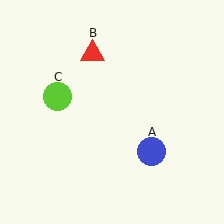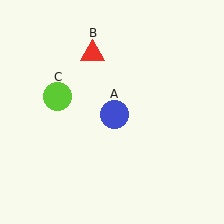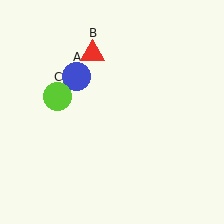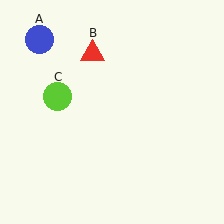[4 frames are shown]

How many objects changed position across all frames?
1 object changed position: blue circle (object A).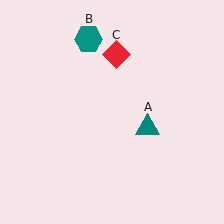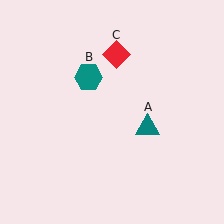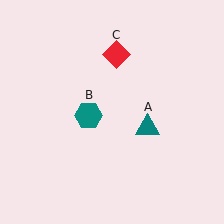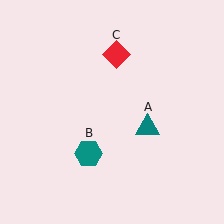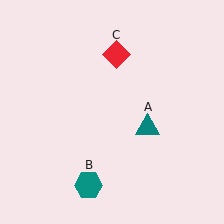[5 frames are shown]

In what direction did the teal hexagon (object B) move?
The teal hexagon (object B) moved down.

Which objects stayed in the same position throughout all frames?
Teal triangle (object A) and red diamond (object C) remained stationary.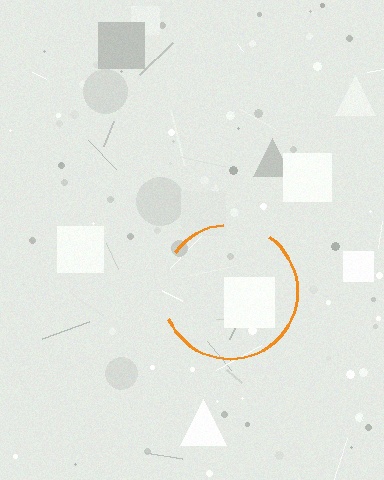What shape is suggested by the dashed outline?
The dashed outline suggests a circle.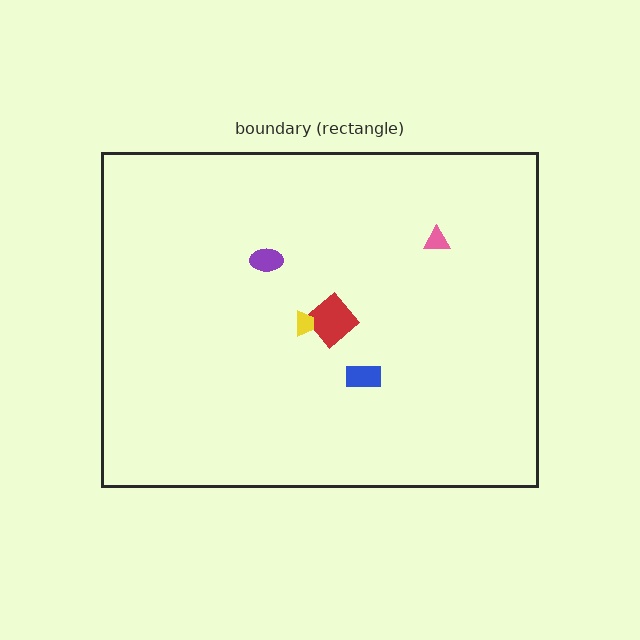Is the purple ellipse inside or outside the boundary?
Inside.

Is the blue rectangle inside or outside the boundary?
Inside.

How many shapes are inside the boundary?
5 inside, 0 outside.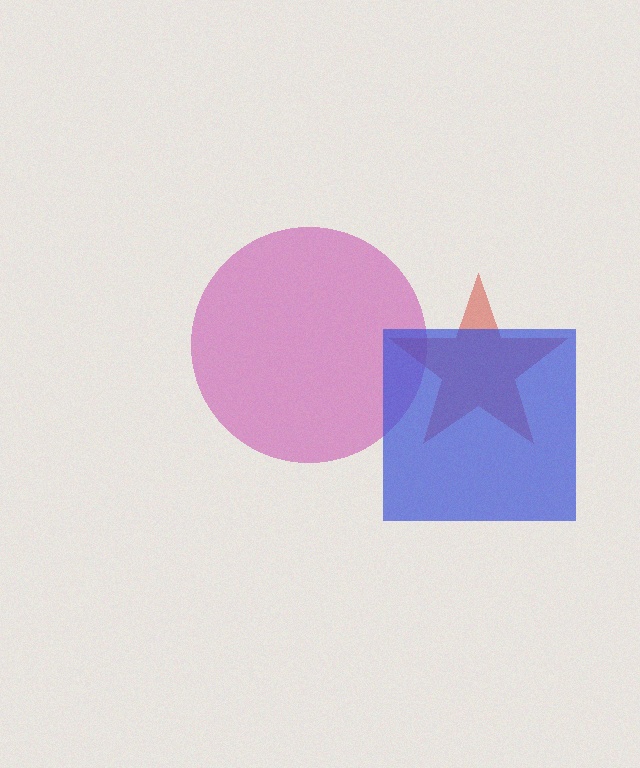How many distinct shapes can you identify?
There are 3 distinct shapes: a magenta circle, a red star, a blue square.